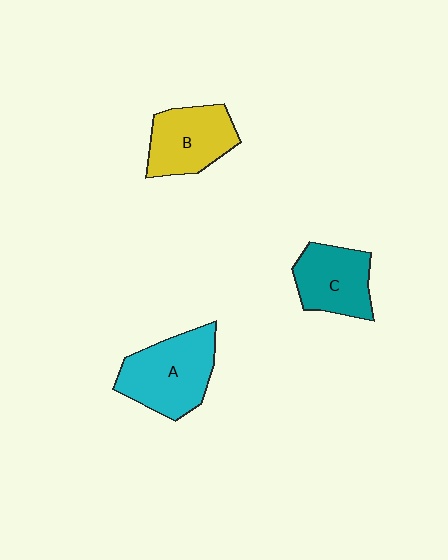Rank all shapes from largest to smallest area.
From largest to smallest: A (cyan), B (yellow), C (teal).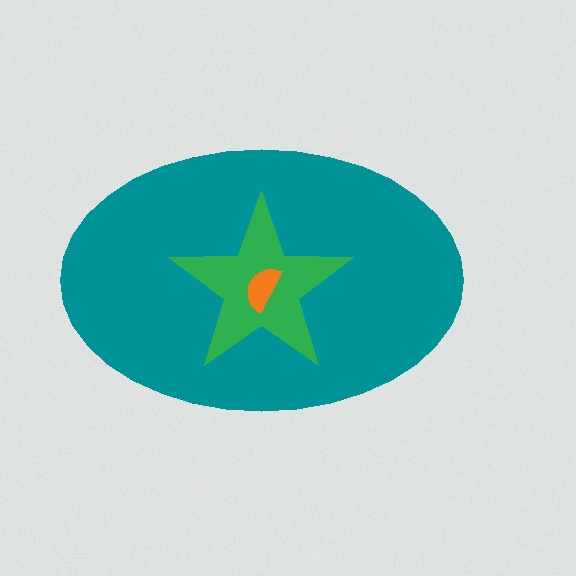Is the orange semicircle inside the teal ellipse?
Yes.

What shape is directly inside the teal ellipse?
The green star.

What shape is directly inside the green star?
The orange semicircle.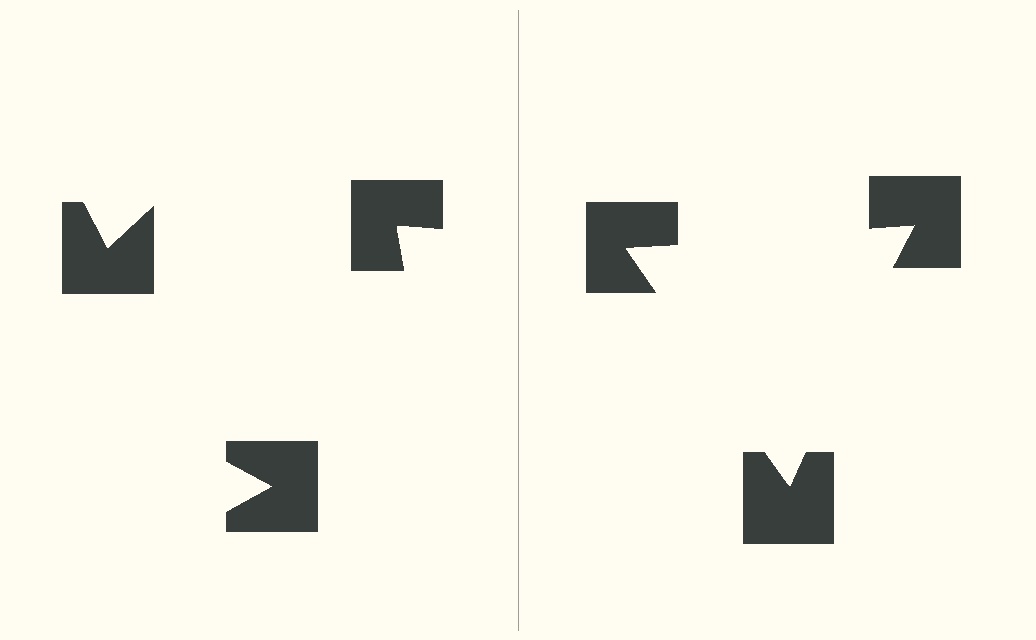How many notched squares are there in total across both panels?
6 — 3 on each side.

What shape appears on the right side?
An illusory triangle.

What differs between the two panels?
The notched squares are positioned identically on both sides; only the wedge orientations differ. On the right they align to a triangle; on the left they are misaligned.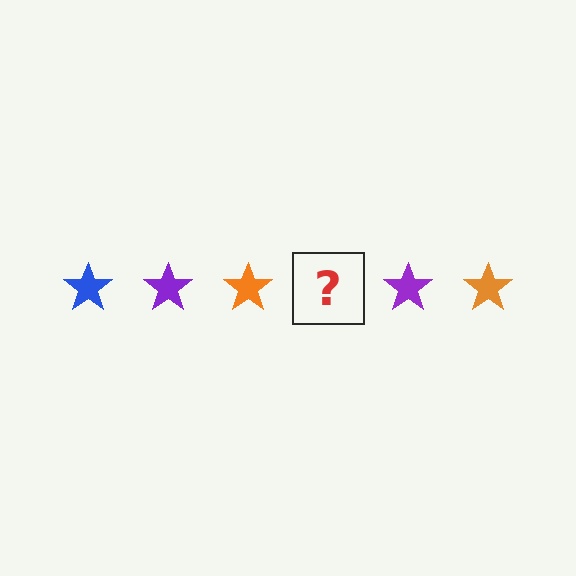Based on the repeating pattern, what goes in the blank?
The blank should be a blue star.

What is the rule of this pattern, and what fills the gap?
The rule is that the pattern cycles through blue, purple, orange stars. The gap should be filled with a blue star.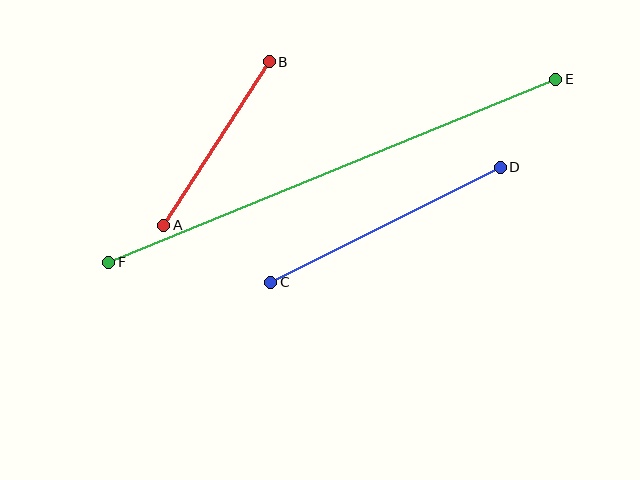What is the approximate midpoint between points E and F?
The midpoint is at approximately (332, 171) pixels.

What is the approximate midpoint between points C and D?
The midpoint is at approximately (385, 225) pixels.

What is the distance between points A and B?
The distance is approximately 195 pixels.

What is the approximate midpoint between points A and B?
The midpoint is at approximately (216, 143) pixels.